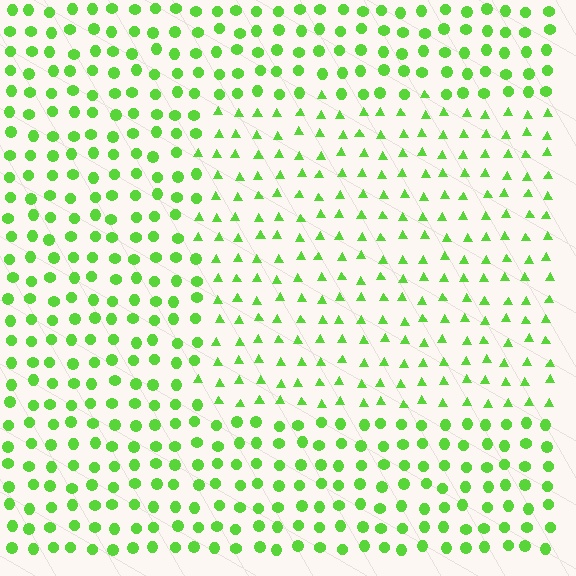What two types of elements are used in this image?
The image uses triangles inside the rectangle region and circles outside it.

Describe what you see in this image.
The image is filled with small lime elements arranged in a uniform grid. A rectangle-shaped region contains triangles, while the surrounding area contains circles. The boundary is defined purely by the change in element shape.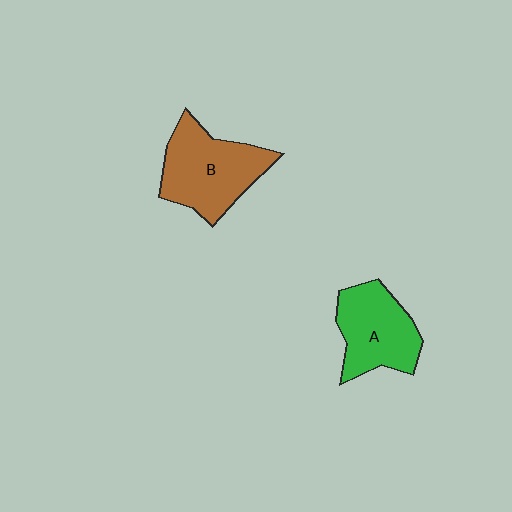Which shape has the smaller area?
Shape A (green).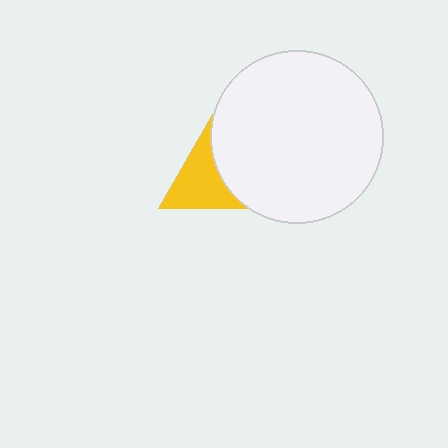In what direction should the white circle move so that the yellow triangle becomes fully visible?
The white circle should move right. That is the shortest direction to clear the overlap and leave the yellow triangle fully visible.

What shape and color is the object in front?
The object in front is a white circle.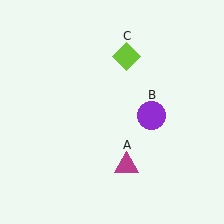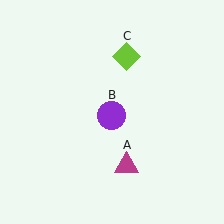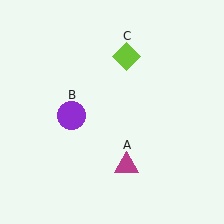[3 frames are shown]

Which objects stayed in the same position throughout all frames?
Magenta triangle (object A) and lime diamond (object C) remained stationary.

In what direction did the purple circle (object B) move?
The purple circle (object B) moved left.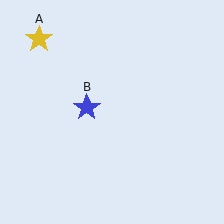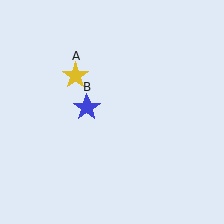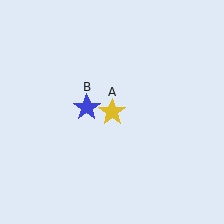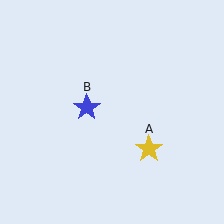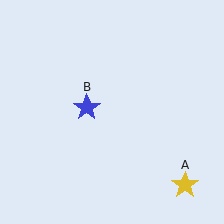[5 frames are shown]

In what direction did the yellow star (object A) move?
The yellow star (object A) moved down and to the right.